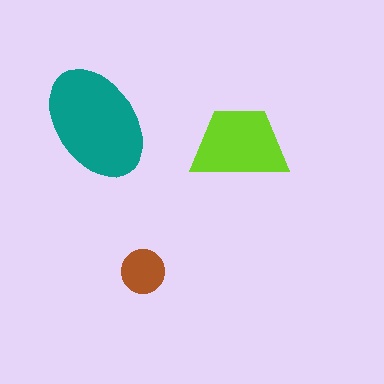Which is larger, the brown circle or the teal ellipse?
The teal ellipse.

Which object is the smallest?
The brown circle.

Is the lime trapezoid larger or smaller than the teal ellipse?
Smaller.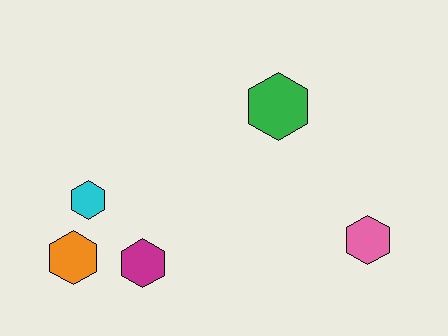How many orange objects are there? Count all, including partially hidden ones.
There is 1 orange object.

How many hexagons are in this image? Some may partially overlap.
There are 5 hexagons.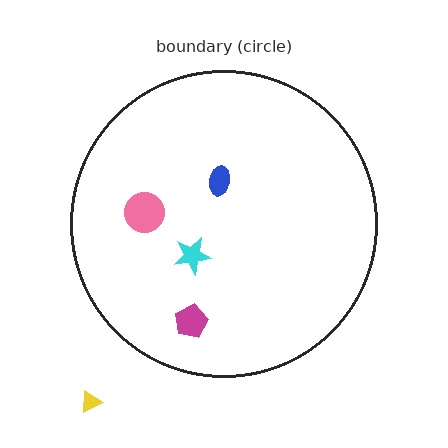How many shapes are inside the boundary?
4 inside, 1 outside.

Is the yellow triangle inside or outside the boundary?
Outside.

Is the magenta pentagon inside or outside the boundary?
Inside.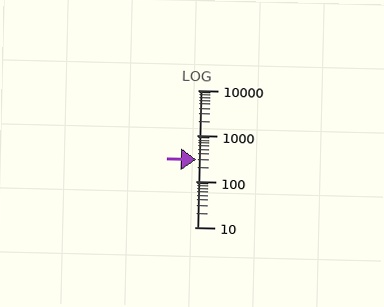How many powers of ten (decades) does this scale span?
The scale spans 3 decades, from 10 to 10000.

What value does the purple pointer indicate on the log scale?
The pointer indicates approximately 300.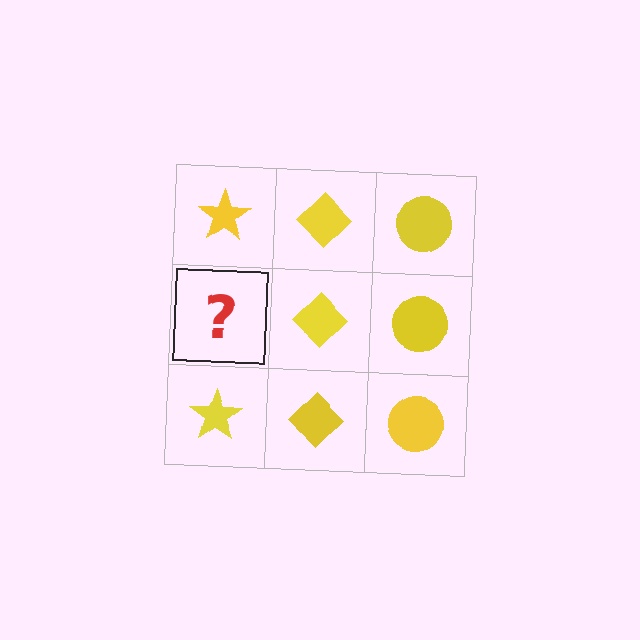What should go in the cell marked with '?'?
The missing cell should contain a yellow star.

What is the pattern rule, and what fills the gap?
The rule is that each column has a consistent shape. The gap should be filled with a yellow star.